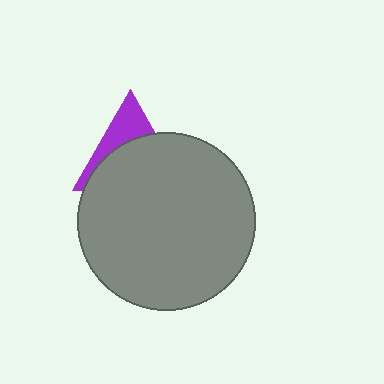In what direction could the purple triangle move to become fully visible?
The purple triangle could move up. That would shift it out from behind the gray circle entirely.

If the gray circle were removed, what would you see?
You would see the complete purple triangle.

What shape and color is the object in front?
The object in front is a gray circle.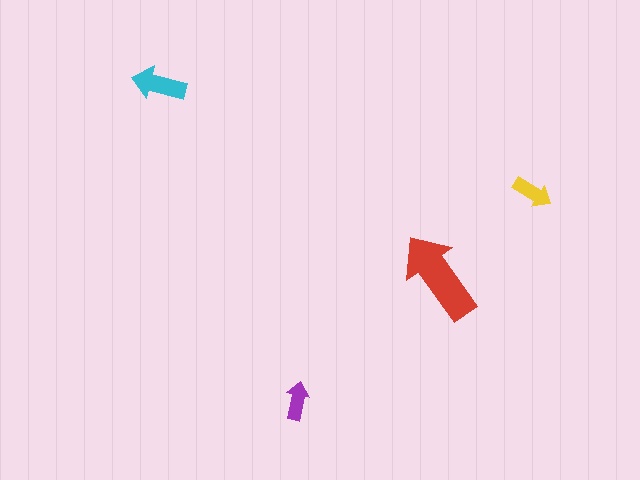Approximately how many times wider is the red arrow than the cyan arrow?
About 1.5 times wider.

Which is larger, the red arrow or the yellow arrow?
The red one.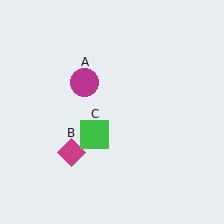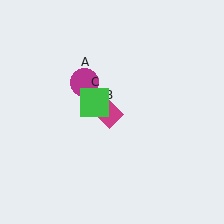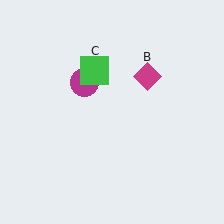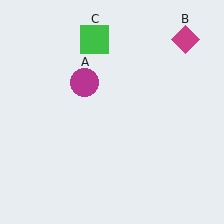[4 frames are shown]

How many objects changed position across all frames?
2 objects changed position: magenta diamond (object B), green square (object C).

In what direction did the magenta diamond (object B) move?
The magenta diamond (object B) moved up and to the right.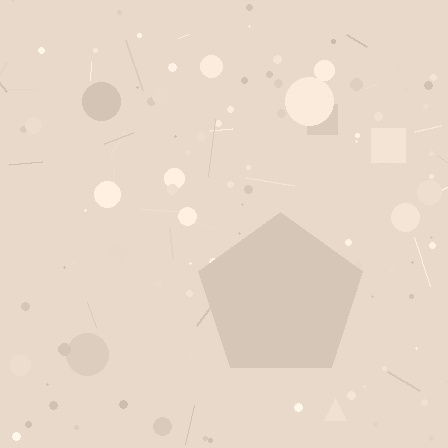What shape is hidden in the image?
A pentagon is hidden in the image.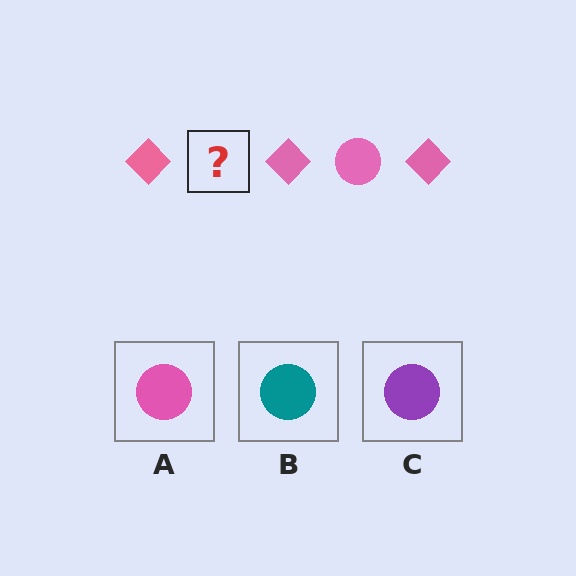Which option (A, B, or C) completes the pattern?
A.